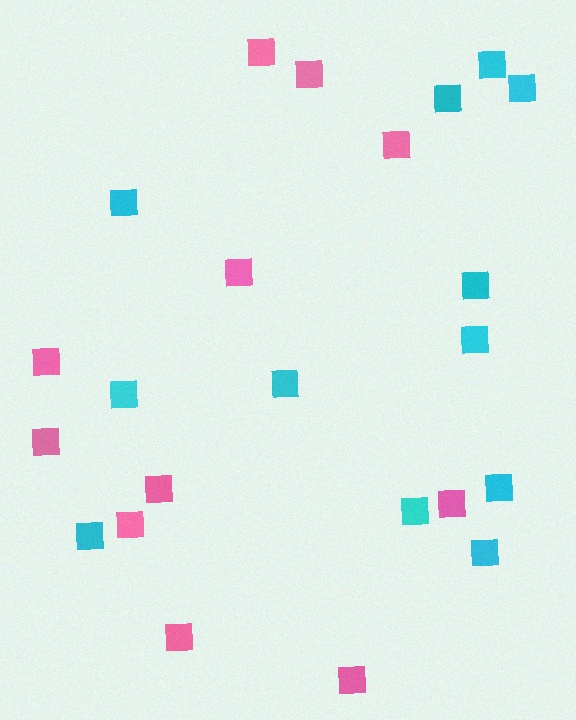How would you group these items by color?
There are 2 groups: one group of cyan squares (12) and one group of pink squares (11).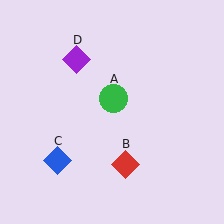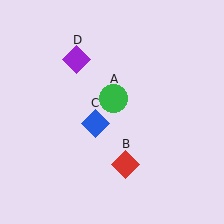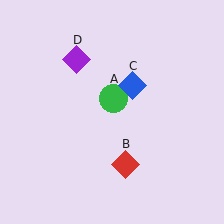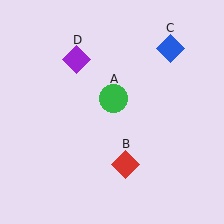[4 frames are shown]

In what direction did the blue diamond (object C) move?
The blue diamond (object C) moved up and to the right.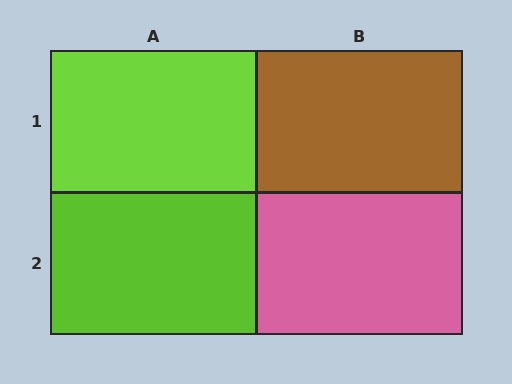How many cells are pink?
1 cell is pink.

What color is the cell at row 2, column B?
Pink.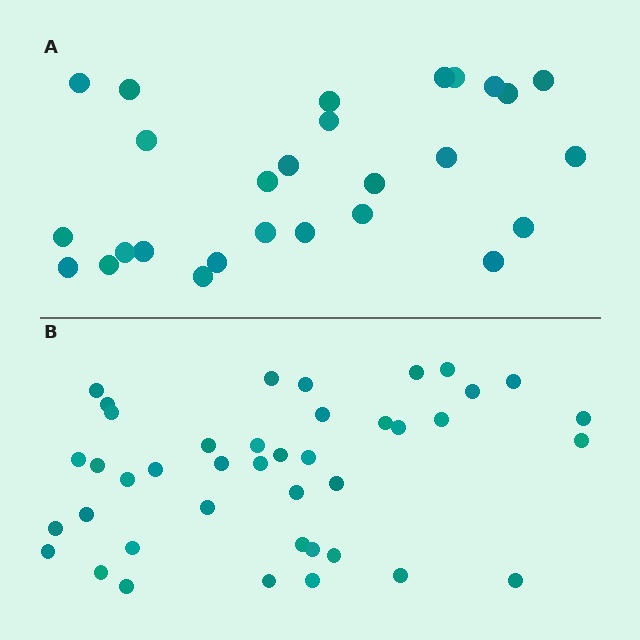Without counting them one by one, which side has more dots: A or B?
Region B (the bottom region) has more dots.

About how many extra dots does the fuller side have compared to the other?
Region B has approximately 15 more dots than region A.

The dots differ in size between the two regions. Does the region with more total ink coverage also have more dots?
No. Region A has more total ink coverage because its dots are larger, but region B actually contains more individual dots. Total area can be misleading — the number of items is what matters here.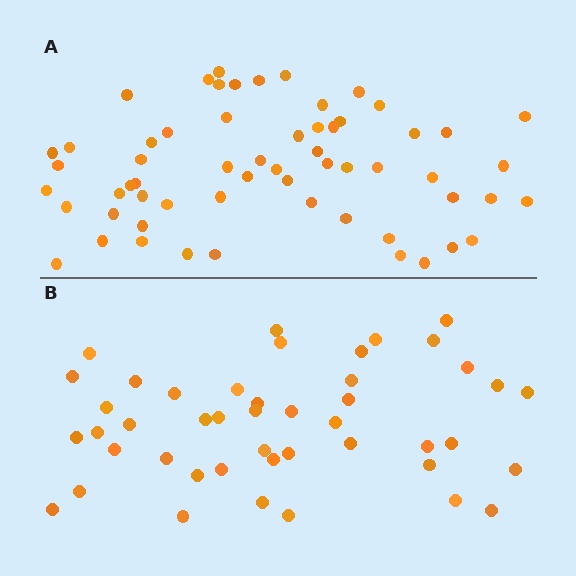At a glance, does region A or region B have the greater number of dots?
Region A (the top region) has more dots.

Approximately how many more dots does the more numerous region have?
Region A has approximately 15 more dots than region B.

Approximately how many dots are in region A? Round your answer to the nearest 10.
About 60 dots.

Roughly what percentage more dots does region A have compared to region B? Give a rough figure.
About 35% more.